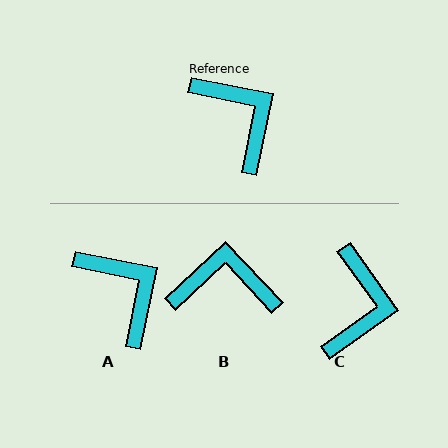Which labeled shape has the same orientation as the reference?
A.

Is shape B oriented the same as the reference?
No, it is off by about 55 degrees.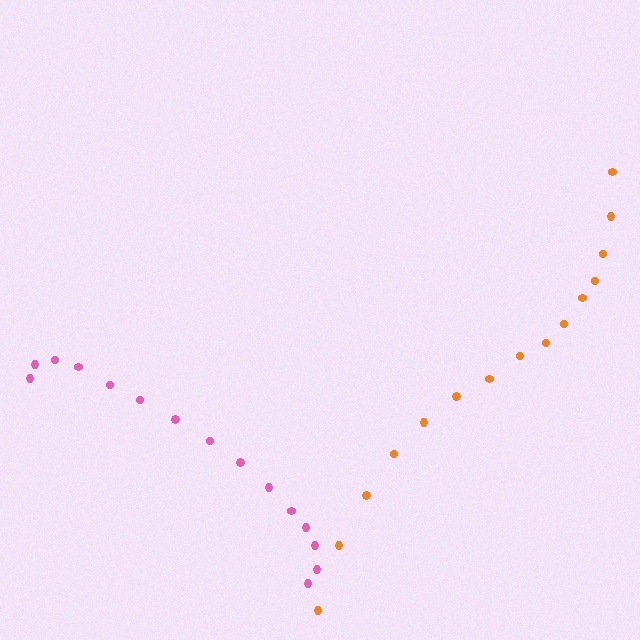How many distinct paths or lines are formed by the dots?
There are 2 distinct paths.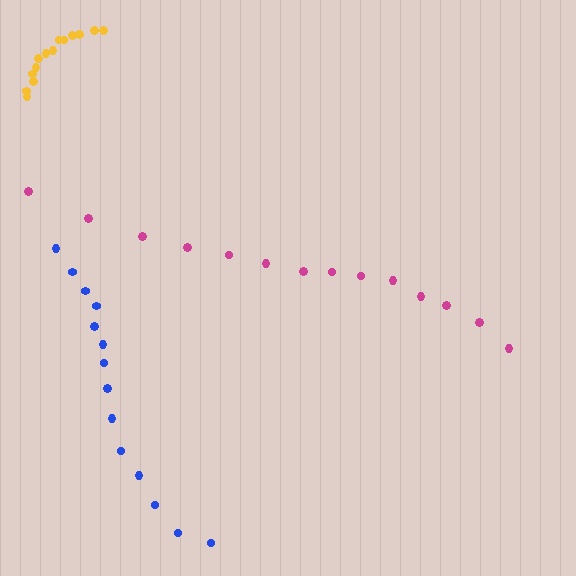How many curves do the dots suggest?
There are 3 distinct paths.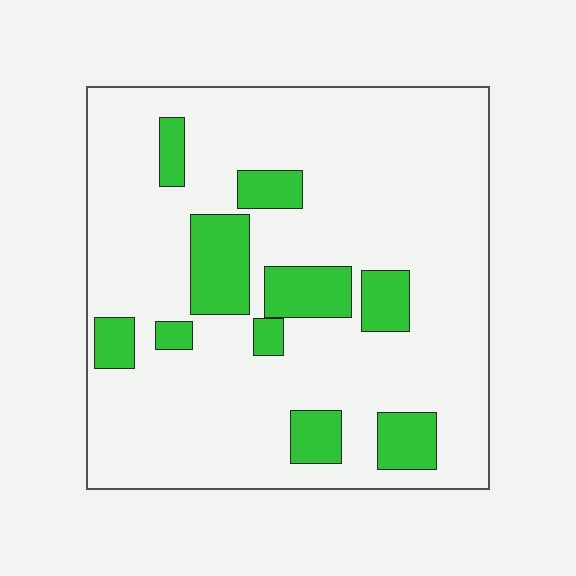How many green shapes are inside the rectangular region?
10.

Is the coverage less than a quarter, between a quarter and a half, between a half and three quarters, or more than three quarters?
Less than a quarter.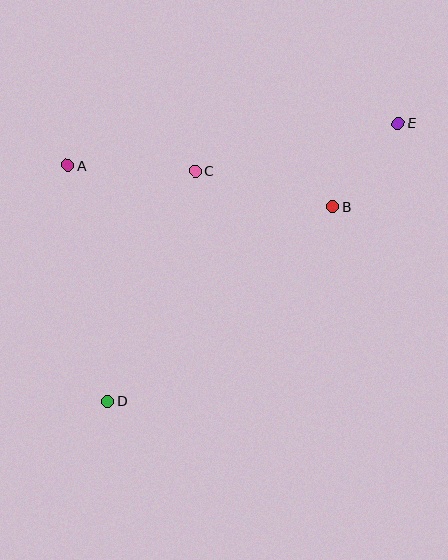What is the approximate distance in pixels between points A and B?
The distance between A and B is approximately 269 pixels.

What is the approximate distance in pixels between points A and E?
The distance between A and E is approximately 333 pixels.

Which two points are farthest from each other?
Points D and E are farthest from each other.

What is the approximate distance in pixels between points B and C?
The distance between B and C is approximately 143 pixels.